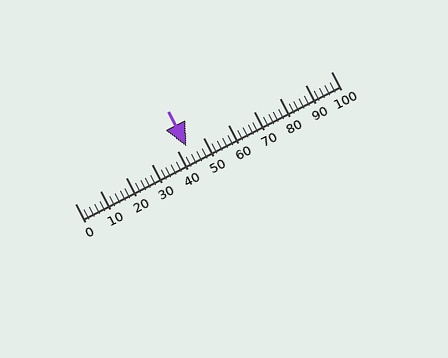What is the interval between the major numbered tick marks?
The major tick marks are spaced 10 units apart.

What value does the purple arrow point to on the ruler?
The purple arrow points to approximately 44.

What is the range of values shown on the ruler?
The ruler shows values from 0 to 100.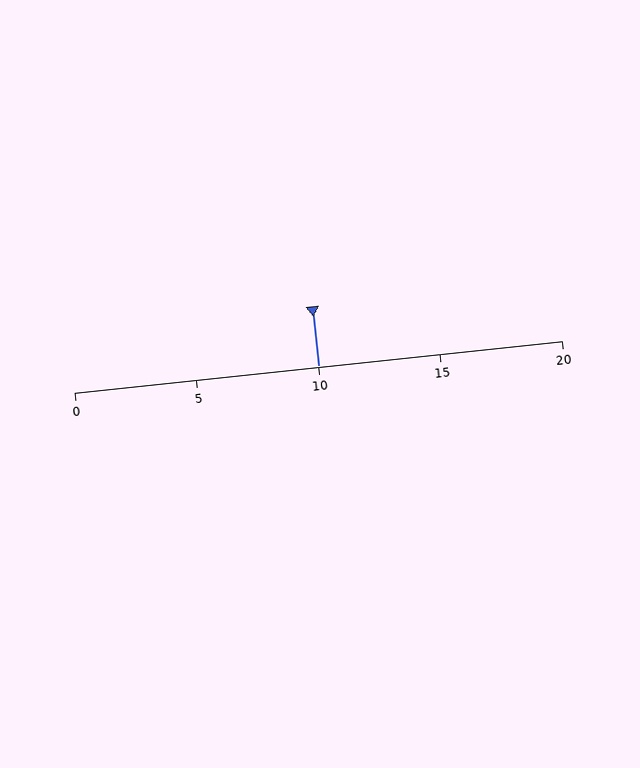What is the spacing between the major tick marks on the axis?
The major ticks are spaced 5 apart.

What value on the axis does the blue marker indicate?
The marker indicates approximately 10.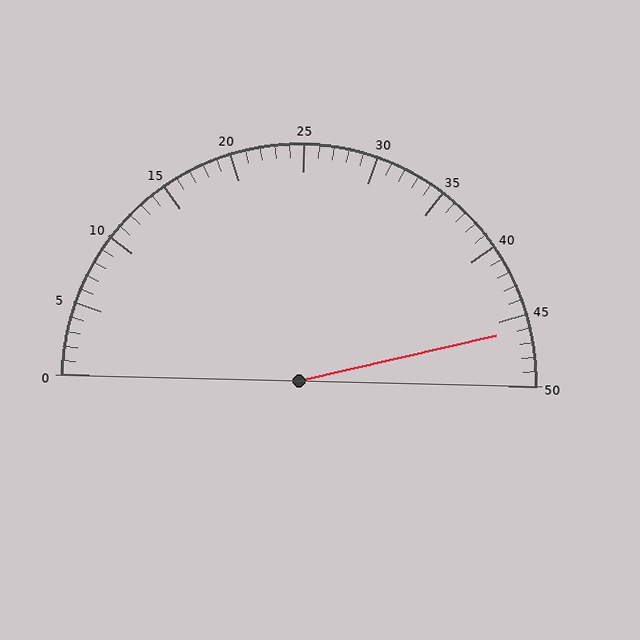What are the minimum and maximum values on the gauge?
The gauge ranges from 0 to 50.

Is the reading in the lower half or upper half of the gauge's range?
The reading is in the upper half of the range (0 to 50).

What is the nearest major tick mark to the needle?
The nearest major tick mark is 45.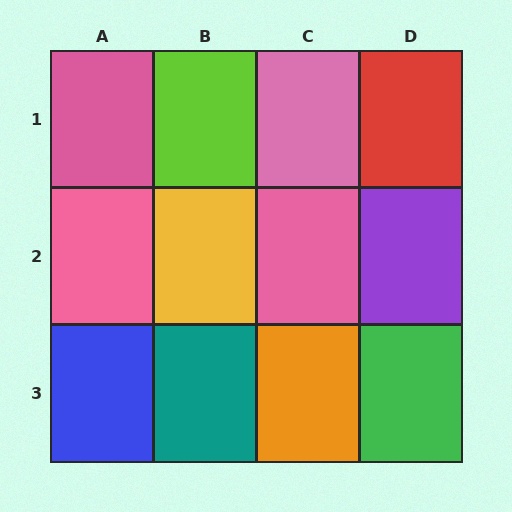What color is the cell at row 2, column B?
Yellow.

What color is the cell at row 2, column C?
Pink.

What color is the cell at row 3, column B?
Teal.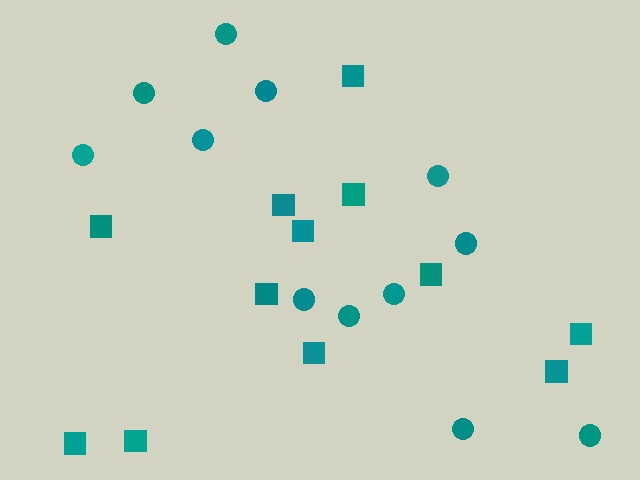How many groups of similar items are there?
There are 2 groups: one group of squares (12) and one group of circles (12).